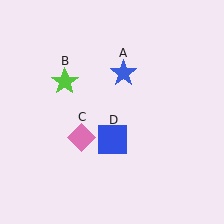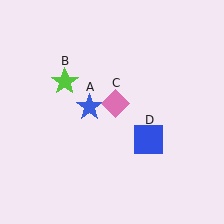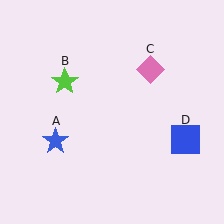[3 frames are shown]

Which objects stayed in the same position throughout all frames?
Lime star (object B) remained stationary.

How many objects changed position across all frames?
3 objects changed position: blue star (object A), pink diamond (object C), blue square (object D).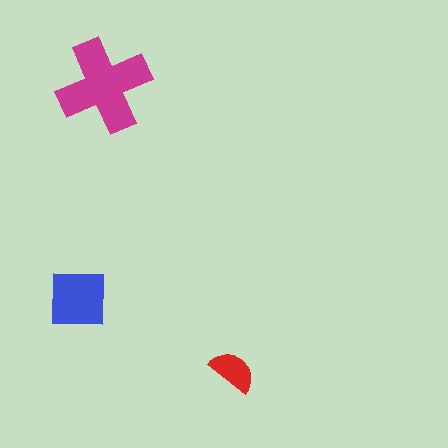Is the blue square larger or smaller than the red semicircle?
Larger.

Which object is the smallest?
The red semicircle.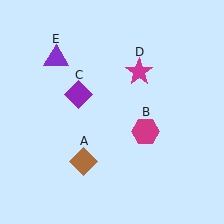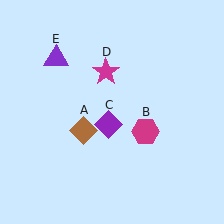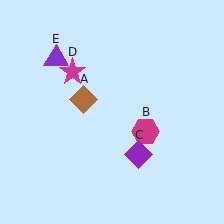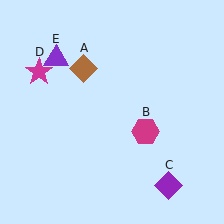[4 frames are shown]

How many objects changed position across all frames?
3 objects changed position: brown diamond (object A), purple diamond (object C), magenta star (object D).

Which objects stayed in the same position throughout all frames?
Magenta hexagon (object B) and purple triangle (object E) remained stationary.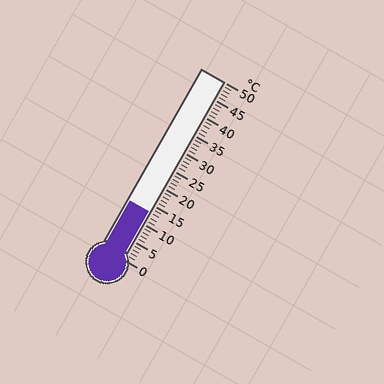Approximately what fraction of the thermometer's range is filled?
The thermometer is filled to approximately 25% of its range.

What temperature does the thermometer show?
The thermometer shows approximately 13°C.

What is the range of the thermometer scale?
The thermometer scale ranges from 0°C to 50°C.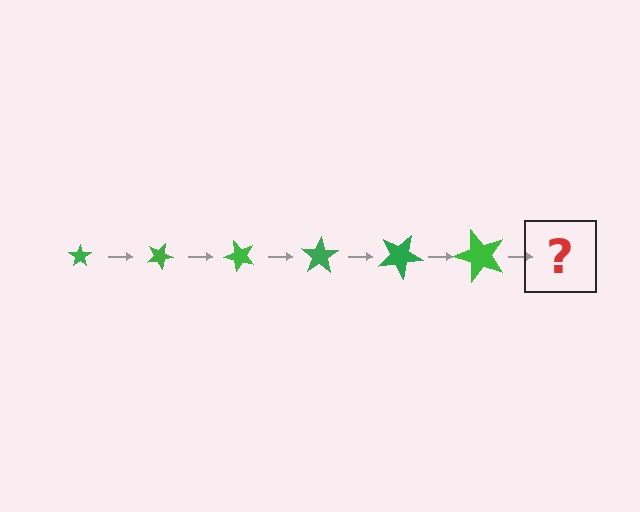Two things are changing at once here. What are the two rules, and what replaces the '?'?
The two rules are that the star grows larger each step and it rotates 25 degrees each step. The '?' should be a star, larger than the previous one and rotated 150 degrees from the start.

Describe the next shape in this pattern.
It should be a star, larger than the previous one and rotated 150 degrees from the start.